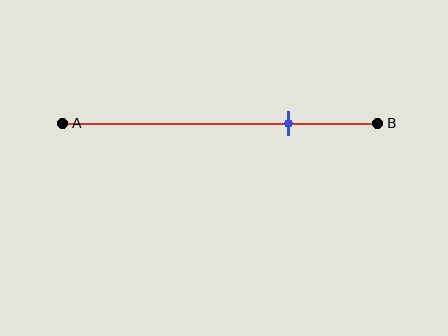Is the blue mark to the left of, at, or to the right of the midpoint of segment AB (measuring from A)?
The blue mark is to the right of the midpoint of segment AB.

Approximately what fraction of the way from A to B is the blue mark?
The blue mark is approximately 70% of the way from A to B.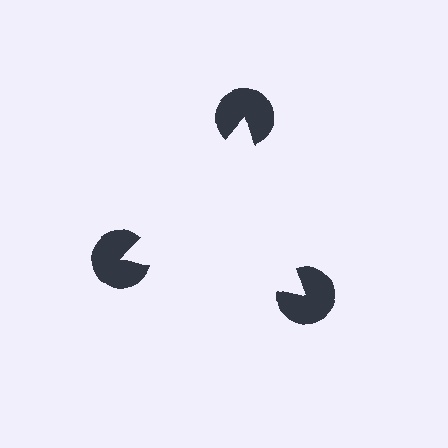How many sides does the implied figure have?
3 sides.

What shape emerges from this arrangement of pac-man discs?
An illusory triangle — its edges are inferred from the aligned wedge cuts in the pac-man discs, not physically drawn.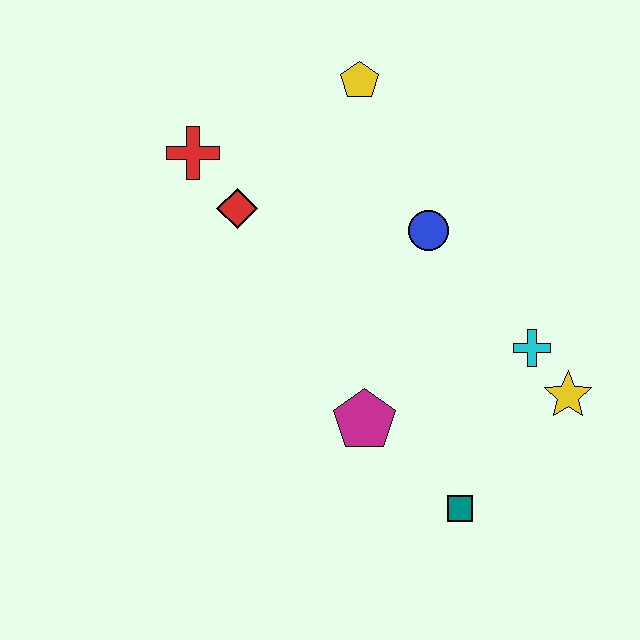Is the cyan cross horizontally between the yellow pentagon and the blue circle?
No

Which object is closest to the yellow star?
The cyan cross is closest to the yellow star.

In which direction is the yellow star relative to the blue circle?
The yellow star is below the blue circle.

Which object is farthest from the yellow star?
The red cross is farthest from the yellow star.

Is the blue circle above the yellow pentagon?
No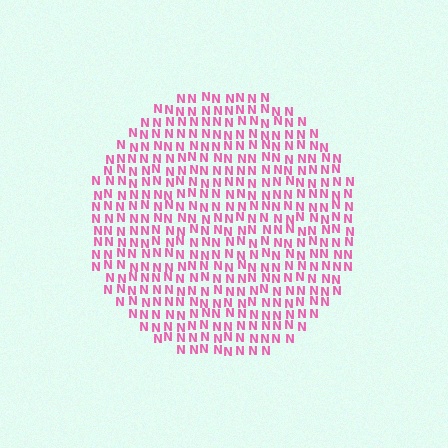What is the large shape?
The large shape is a circle.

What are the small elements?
The small elements are letter N's.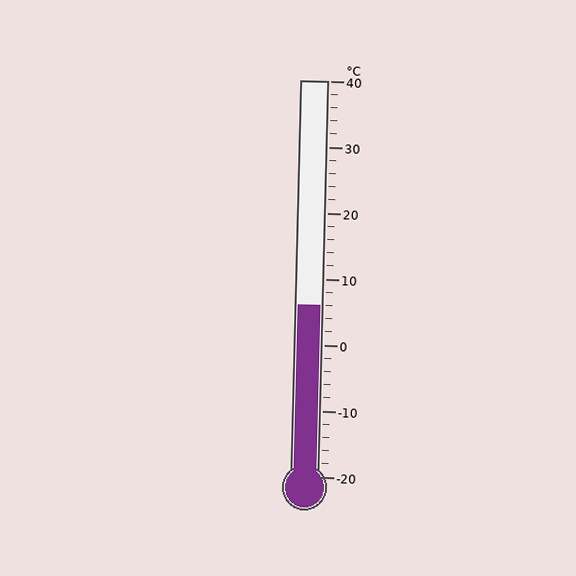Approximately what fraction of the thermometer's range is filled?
The thermometer is filled to approximately 45% of its range.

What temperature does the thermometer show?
The thermometer shows approximately 6°C.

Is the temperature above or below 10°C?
The temperature is below 10°C.